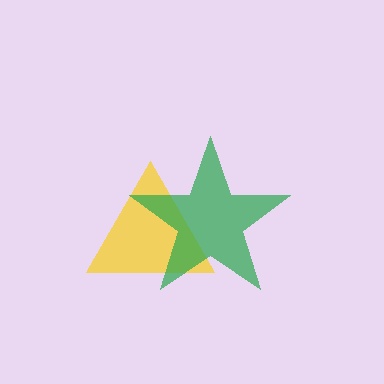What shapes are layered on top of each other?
The layered shapes are: a yellow triangle, a green star.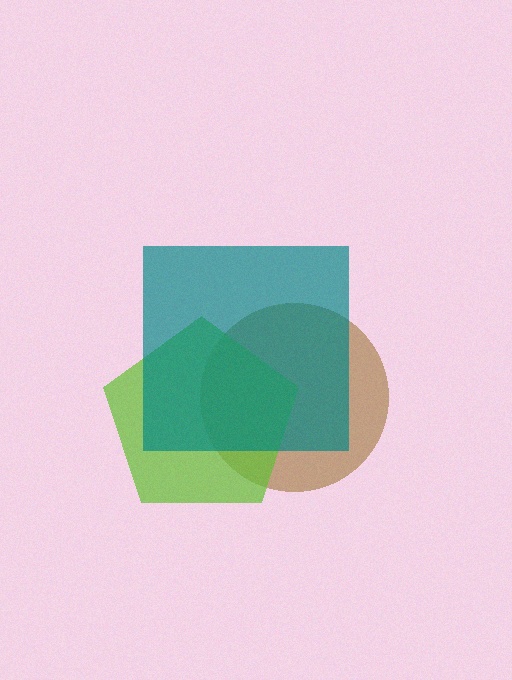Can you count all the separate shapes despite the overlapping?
Yes, there are 3 separate shapes.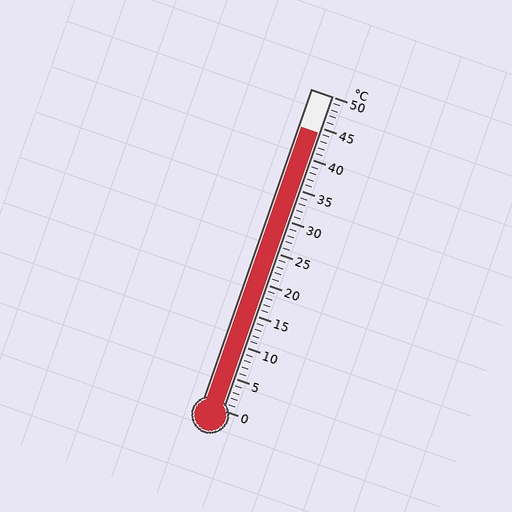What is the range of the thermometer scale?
The thermometer scale ranges from 0°C to 50°C.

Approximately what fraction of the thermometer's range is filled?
The thermometer is filled to approximately 90% of its range.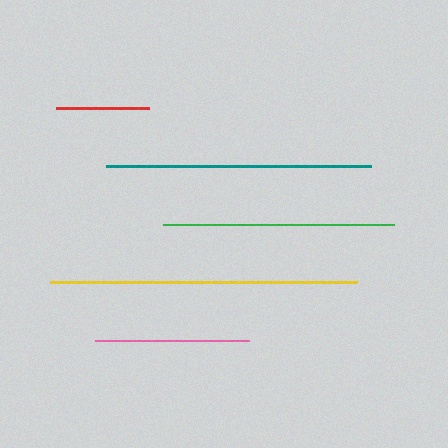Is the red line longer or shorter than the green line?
The green line is longer than the red line.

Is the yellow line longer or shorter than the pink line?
The yellow line is longer than the pink line.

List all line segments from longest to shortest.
From longest to shortest: yellow, teal, green, pink, red.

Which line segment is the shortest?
The red line is the shortest at approximately 92 pixels.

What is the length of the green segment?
The green segment is approximately 231 pixels long.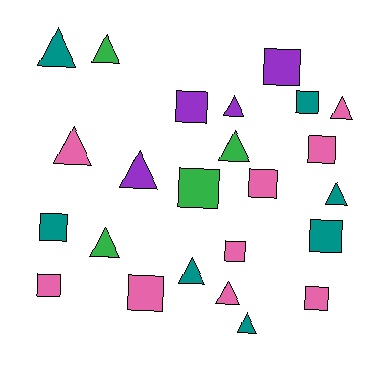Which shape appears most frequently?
Square, with 12 objects.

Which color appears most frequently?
Pink, with 9 objects.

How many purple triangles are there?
There are 2 purple triangles.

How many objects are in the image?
There are 24 objects.